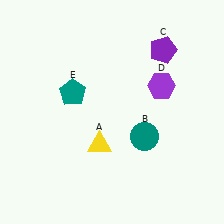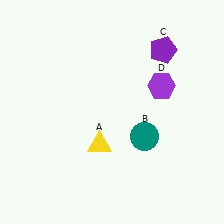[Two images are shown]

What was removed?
The teal pentagon (E) was removed in Image 2.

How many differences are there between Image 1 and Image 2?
There is 1 difference between the two images.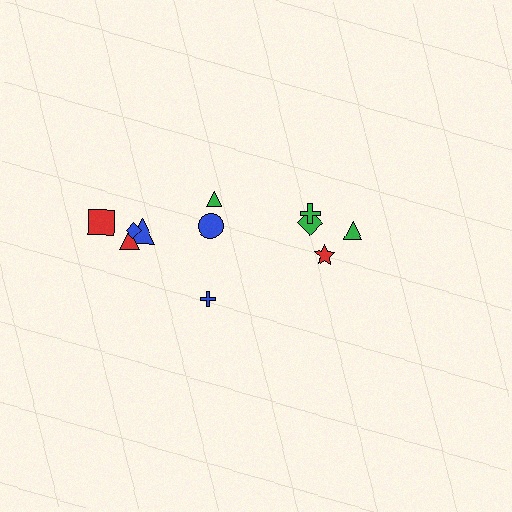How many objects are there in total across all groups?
There are 11 objects.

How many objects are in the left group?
There are 7 objects.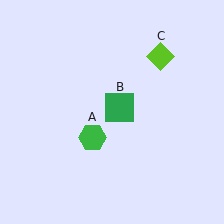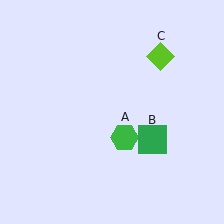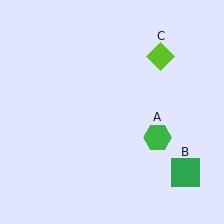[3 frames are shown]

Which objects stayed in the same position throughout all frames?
Lime diamond (object C) remained stationary.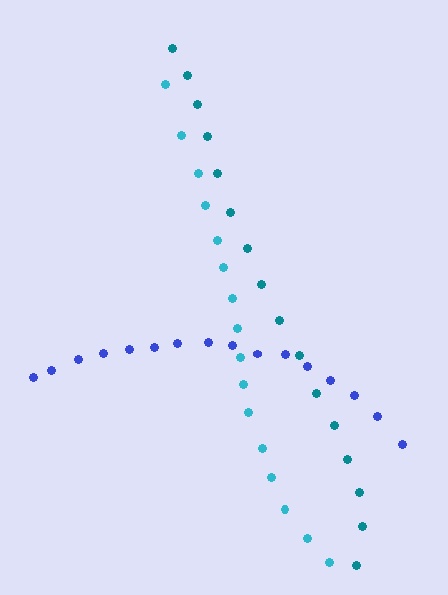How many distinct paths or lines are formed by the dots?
There are 3 distinct paths.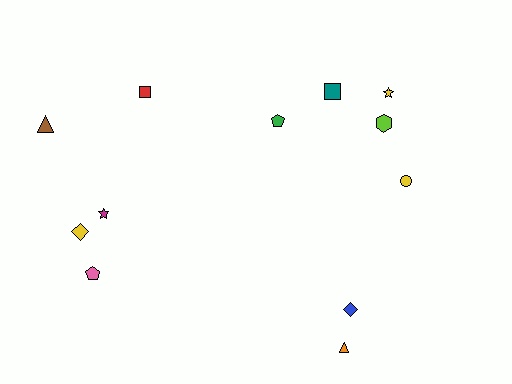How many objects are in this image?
There are 12 objects.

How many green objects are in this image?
There is 1 green object.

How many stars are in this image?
There are 2 stars.